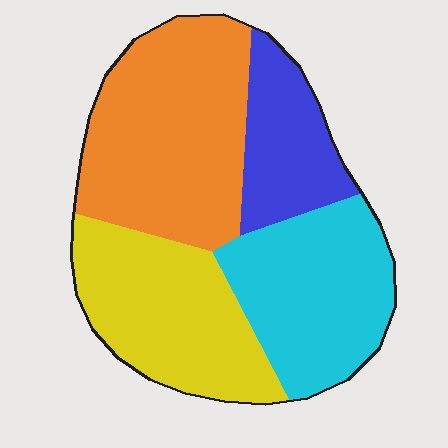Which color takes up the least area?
Blue, at roughly 15%.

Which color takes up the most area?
Orange, at roughly 35%.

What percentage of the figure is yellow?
Yellow covers about 25% of the figure.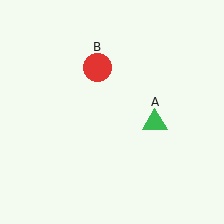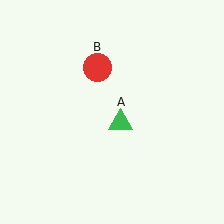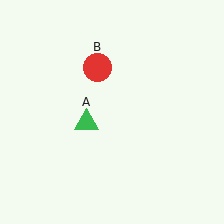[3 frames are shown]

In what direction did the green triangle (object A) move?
The green triangle (object A) moved left.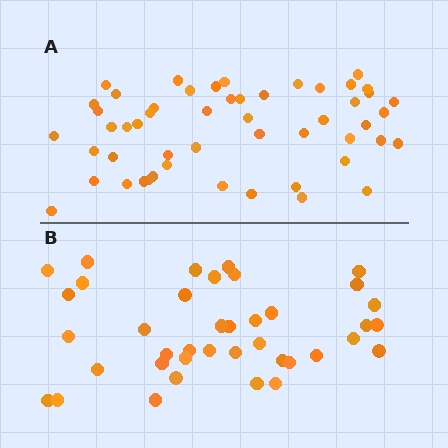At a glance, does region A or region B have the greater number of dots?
Region A (the top region) has more dots.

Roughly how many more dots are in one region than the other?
Region A has approximately 15 more dots than region B.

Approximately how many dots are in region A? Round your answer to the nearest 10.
About 50 dots. (The exact count is 52, which rounds to 50.)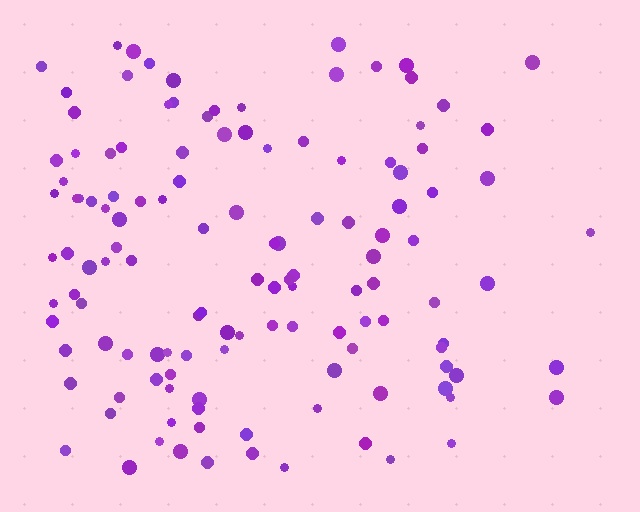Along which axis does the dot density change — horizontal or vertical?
Horizontal.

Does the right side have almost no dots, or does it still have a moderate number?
Still a moderate number, just noticeably fewer than the left.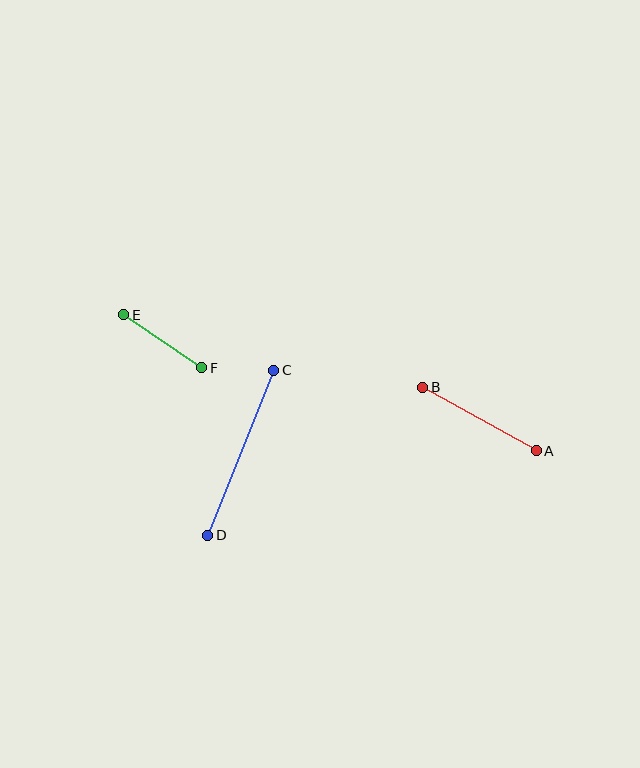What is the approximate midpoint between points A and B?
The midpoint is at approximately (480, 419) pixels.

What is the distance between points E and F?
The distance is approximately 94 pixels.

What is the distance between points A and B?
The distance is approximately 130 pixels.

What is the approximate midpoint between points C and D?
The midpoint is at approximately (241, 453) pixels.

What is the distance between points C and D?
The distance is approximately 178 pixels.